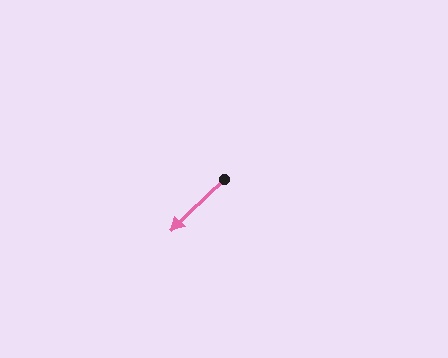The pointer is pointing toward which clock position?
Roughly 8 o'clock.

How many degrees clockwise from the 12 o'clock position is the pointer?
Approximately 226 degrees.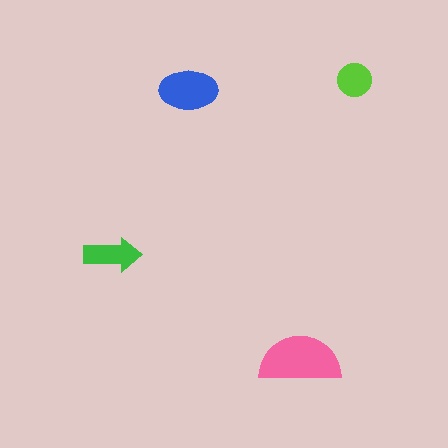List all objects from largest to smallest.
The pink semicircle, the blue ellipse, the green arrow, the lime circle.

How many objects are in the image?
There are 4 objects in the image.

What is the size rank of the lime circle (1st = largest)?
4th.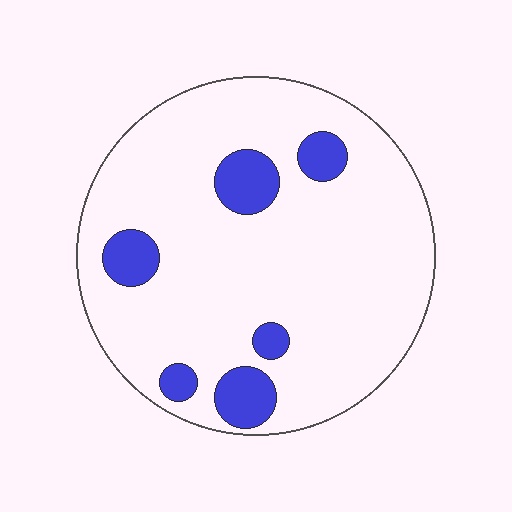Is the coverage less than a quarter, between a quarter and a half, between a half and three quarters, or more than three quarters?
Less than a quarter.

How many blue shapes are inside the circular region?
6.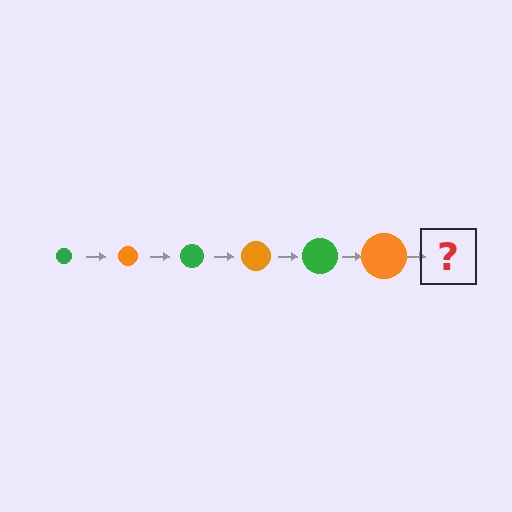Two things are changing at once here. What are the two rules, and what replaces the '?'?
The two rules are that the circle grows larger each step and the color cycles through green and orange. The '?' should be a green circle, larger than the previous one.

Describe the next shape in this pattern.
It should be a green circle, larger than the previous one.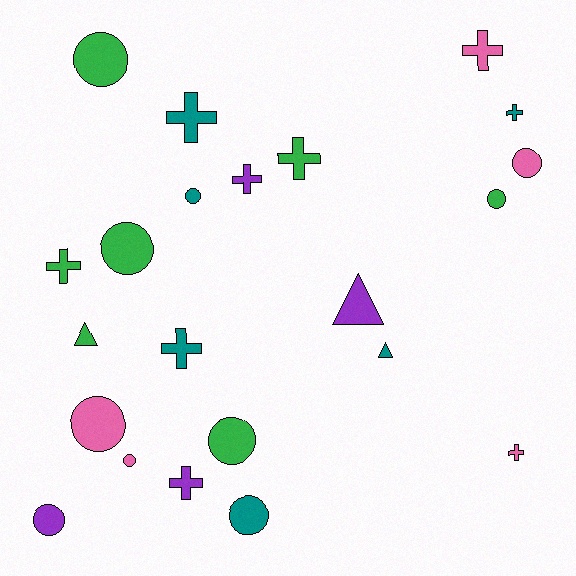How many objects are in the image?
There are 22 objects.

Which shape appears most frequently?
Circle, with 10 objects.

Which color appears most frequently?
Green, with 7 objects.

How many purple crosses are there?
There are 2 purple crosses.